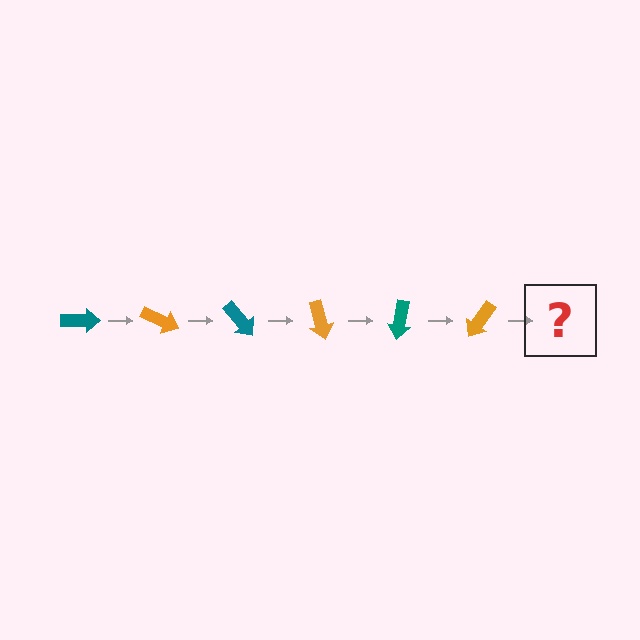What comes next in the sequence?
The next element should be a teal arrow, rotated 150 degrees from the start.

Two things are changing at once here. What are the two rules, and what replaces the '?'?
The two rules are that it rotates 25 degrees each step and the color cycles through teal and orange. The '?' should be a teal arrow, rotated 150 degrees from the start.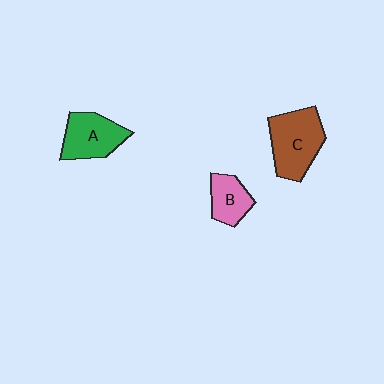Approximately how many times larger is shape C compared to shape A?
Approximately 1.2 times.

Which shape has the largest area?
Shape C (brown).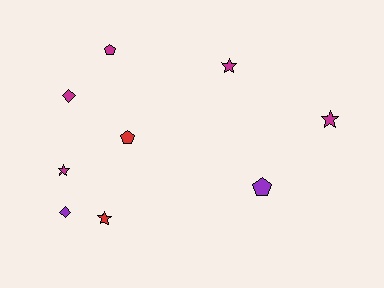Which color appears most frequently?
Magenta, with 5 objects.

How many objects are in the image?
There are 9 objects.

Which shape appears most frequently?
Star, with 4 objects.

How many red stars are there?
There is 1 red star.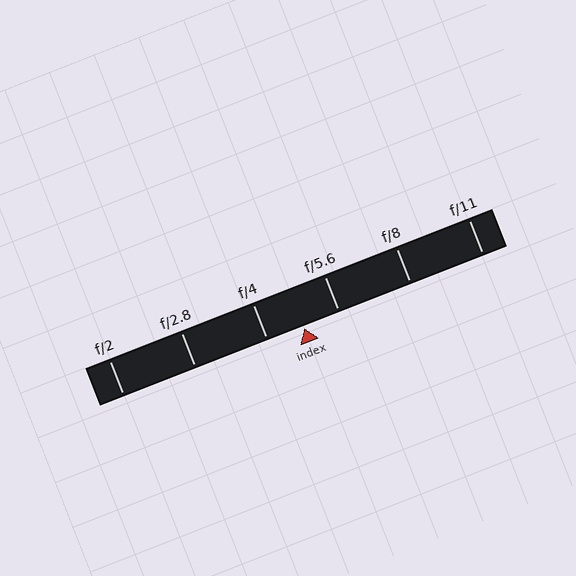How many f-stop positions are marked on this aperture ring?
There are 6 f-stop positions marked.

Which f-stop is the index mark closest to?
The index mark is closest to f/5.6.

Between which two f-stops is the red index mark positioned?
The index mark is between f/4 and f/5.6.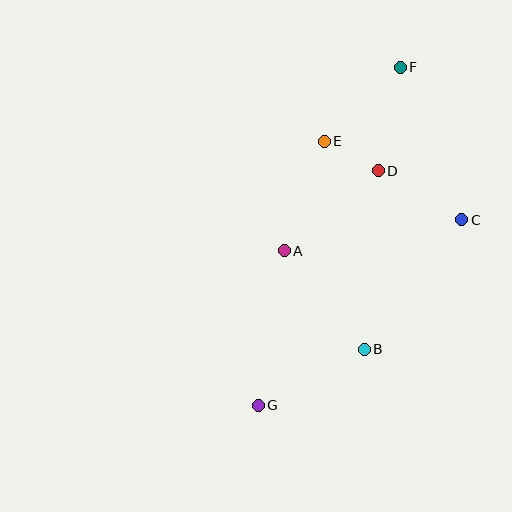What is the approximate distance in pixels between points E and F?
The distance between E and F is approximately 106 pixels.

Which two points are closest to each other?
Points D and E are closest to each other.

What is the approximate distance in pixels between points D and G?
The distance between D and G is approximately 264 pixels.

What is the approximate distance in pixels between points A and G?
The distance between A and G is approximately 157 pixels.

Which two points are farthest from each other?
Points F and G are farthest from each other.